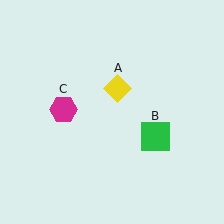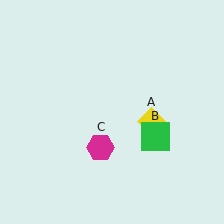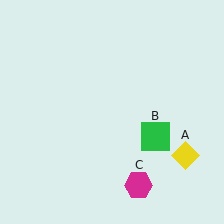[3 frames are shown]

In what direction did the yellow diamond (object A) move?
The yellow diamond (object A) moved down and to the right.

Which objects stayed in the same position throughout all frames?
Green square (object B) remained stationary.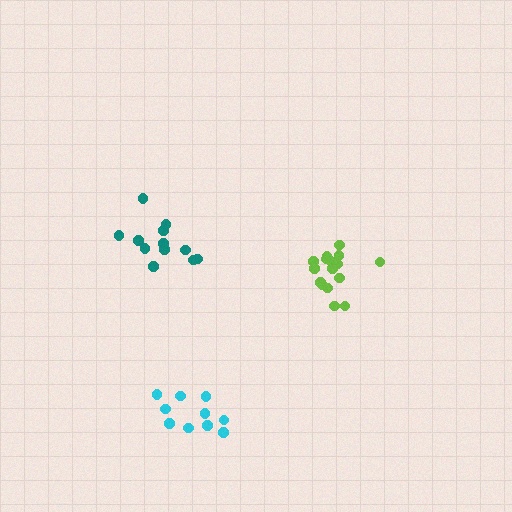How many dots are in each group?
Group 1: 12 dots, Group 2: 10 dots, Group 3: 16 dots (38 total).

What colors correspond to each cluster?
The clusters are colored: teal, cyan, lime.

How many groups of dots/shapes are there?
There are 3 groups.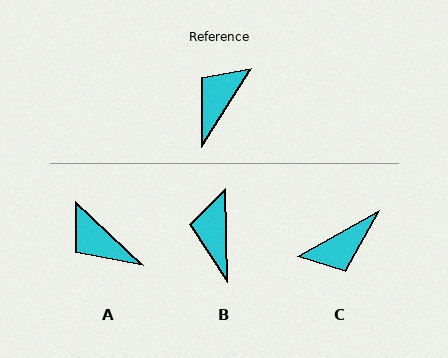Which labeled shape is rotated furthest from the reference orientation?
C, about 151 degrees away.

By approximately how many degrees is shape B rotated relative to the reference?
Approximately 34 degrees counter-clockwise.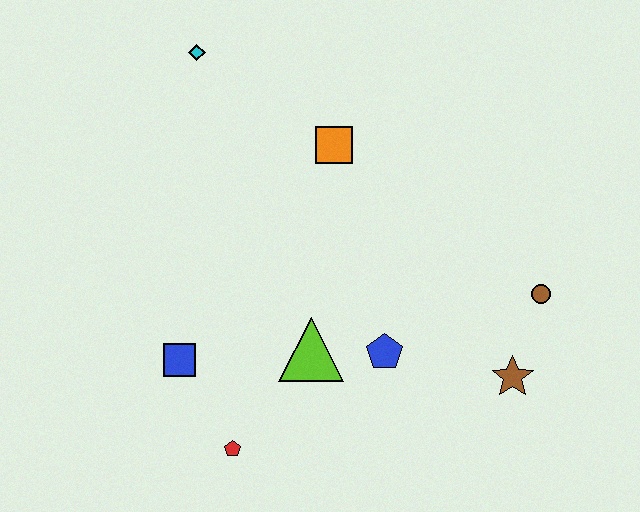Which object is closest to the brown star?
The brown circle is closest to the brown star.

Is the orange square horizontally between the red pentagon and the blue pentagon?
Yes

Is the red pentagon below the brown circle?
Yes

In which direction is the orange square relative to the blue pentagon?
The orange square is above the blue pentagon.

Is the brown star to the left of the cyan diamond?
No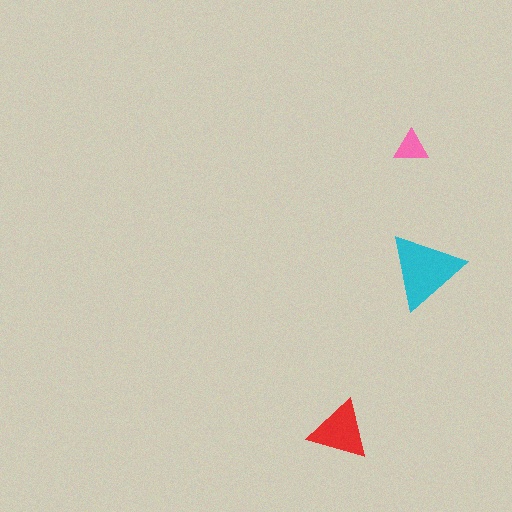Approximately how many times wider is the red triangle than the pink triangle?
About 2 times wider.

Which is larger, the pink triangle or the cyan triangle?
The cyan one.